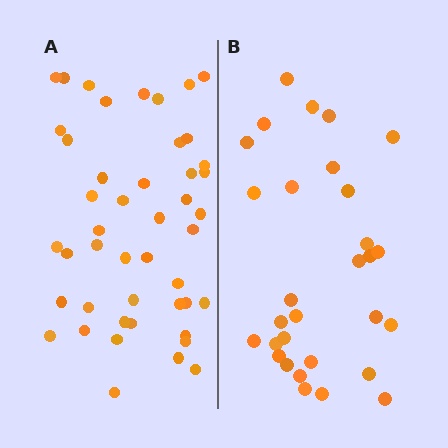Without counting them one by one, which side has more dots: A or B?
Region A (the left region) has more dots.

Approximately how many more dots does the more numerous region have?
Region A has approximately 15 more dots than region B.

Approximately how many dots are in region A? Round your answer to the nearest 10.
About 50 dots. (The exact count is 46, which rounds to 50.)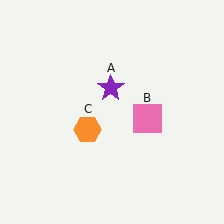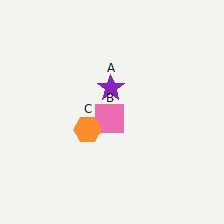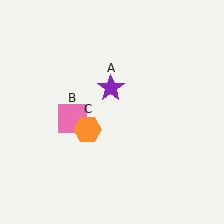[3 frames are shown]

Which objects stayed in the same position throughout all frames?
Purple star (object A) and orange hexagon (object C) remained stationary.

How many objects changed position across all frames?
1 object changed position: pink square (object B).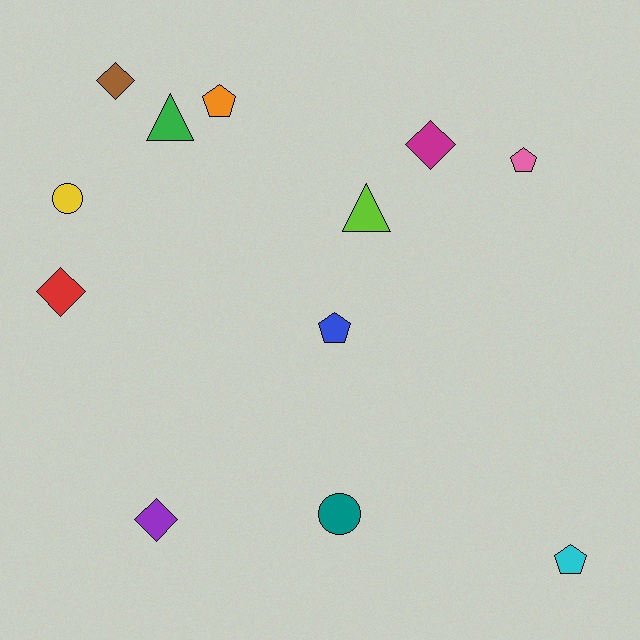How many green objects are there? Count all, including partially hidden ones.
There is 1 green object.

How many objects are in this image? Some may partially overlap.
There are 12 objects.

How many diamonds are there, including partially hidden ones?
There are 4 diamonds.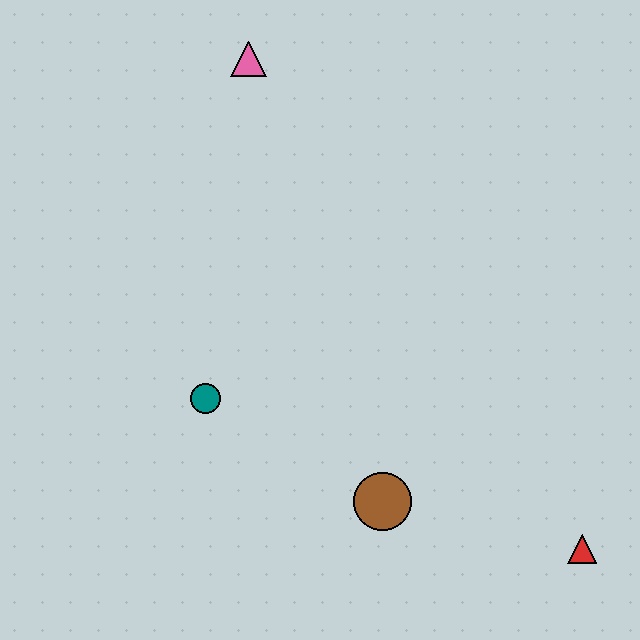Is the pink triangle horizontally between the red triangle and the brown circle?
No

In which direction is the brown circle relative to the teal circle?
The brown circle is to the right of the teal circle.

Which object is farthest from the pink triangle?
The red triangle is farthest from the pink triangle.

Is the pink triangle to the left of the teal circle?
No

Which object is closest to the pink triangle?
The teal circle is closest to the pink triangle.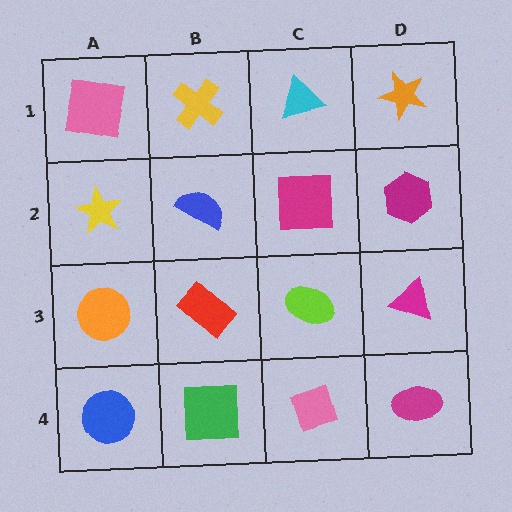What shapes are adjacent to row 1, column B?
A blue semicircle (row 2, column B), a pink square (row 1, column A), a cyan triangle (row 1, column C).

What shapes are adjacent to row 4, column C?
A lime ellipse (row 3, column C), a green square (row 4, column B), a magenta ellipse (row 4, column D).